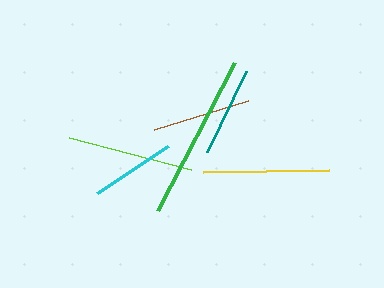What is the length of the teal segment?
The teal segment is approximately 90 pixels long.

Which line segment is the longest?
The green line is the longest at approximately 167 pixels.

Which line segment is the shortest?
The cyan line is the shortest at approximately 85 pixels.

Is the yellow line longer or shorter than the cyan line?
The yellow line is longer than the cyan line.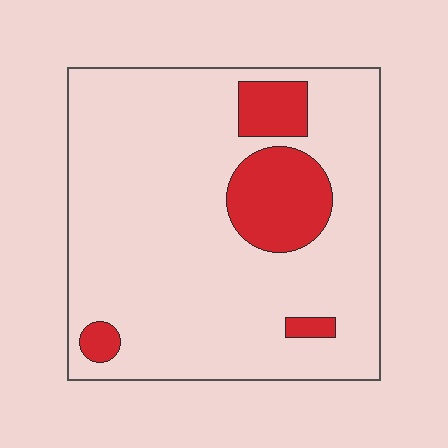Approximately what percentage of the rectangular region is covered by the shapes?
Approximately 15%.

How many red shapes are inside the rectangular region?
4.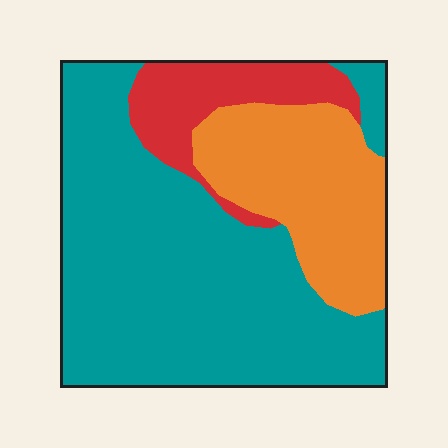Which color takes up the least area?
Red, at roughly 15%.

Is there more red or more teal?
Teal.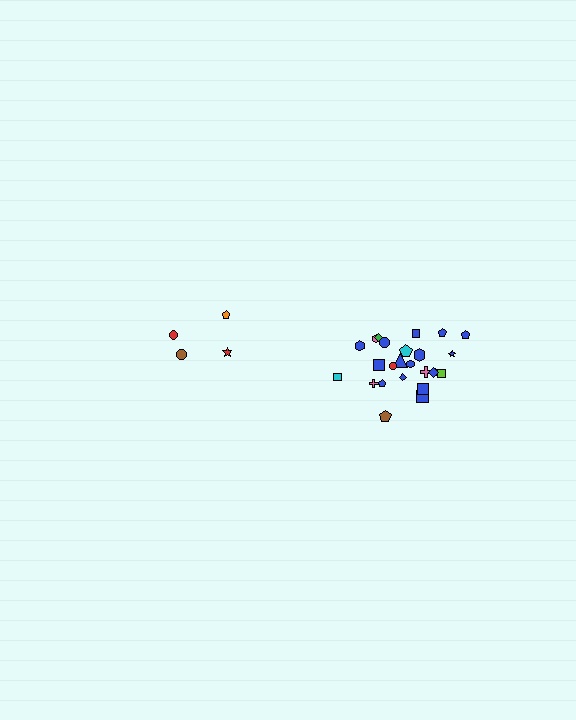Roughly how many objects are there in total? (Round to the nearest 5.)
Roughly 30 objects in total.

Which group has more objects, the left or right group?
The right group.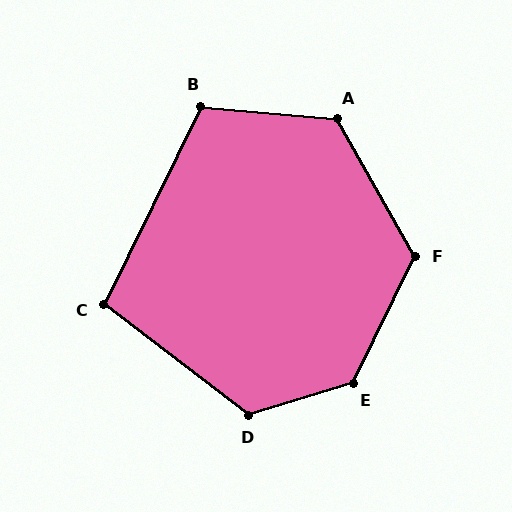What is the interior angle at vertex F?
Approximately 124 degrees (obtuse).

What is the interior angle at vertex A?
Approximately 125 degrees (obtuse).